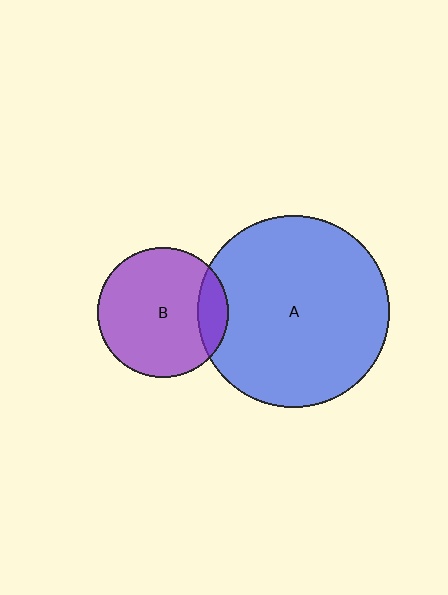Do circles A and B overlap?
Yes.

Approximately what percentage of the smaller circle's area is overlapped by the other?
Approximately 15%.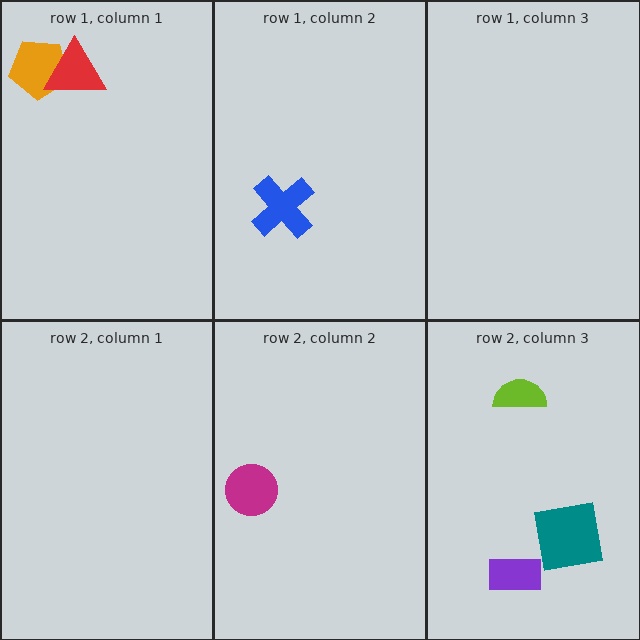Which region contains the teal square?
The row 2, column 3 region.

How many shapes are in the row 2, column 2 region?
1.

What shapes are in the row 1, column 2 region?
The blue cross.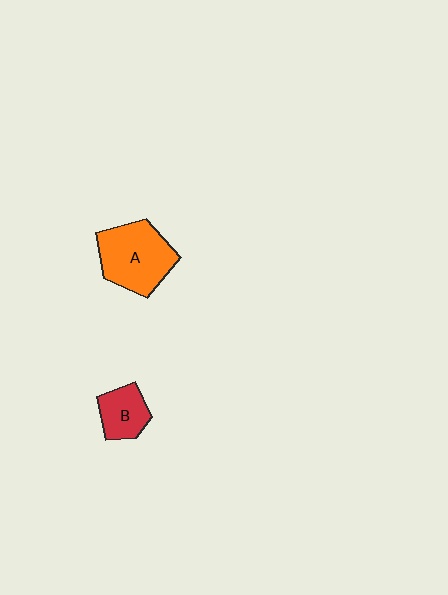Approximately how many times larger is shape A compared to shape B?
Approximately 1.9 times.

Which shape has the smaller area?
Shape B (red).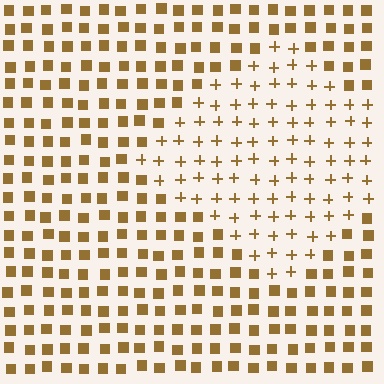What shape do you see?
I see a diamond.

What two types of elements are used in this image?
The image uses plus signs inside the diamond region and squares outside it.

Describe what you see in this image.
The image is filled with small brown elements arranged in a uniform grid. A diamond-shaped region contains plus signs, while the surrounding area contains squares. The boundary is defined purely by the change in element shape.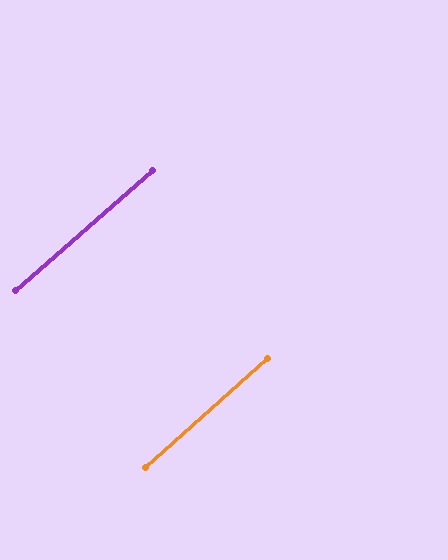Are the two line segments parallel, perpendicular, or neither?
Parallel — their directions differ by only 0.5°.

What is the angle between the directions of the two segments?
Approximately 0 degrees.